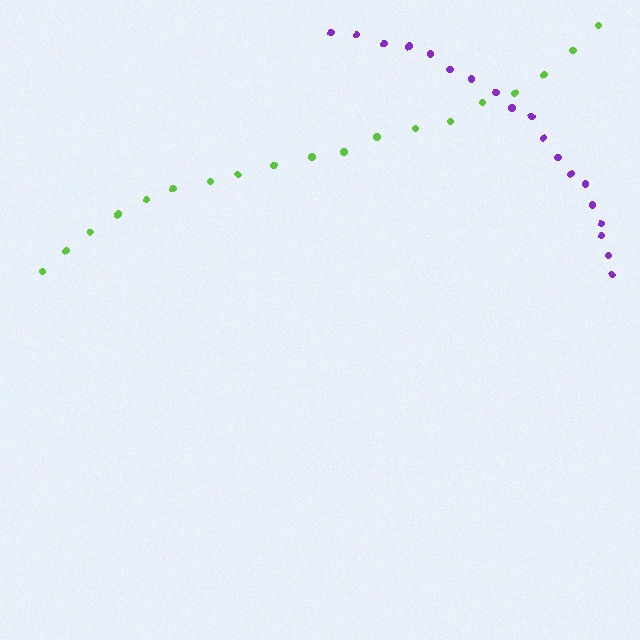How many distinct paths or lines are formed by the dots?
There are 2 distinct paths.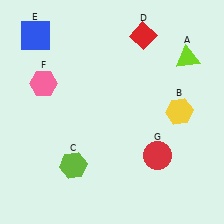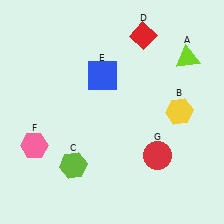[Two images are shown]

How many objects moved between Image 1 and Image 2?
2 objects moved between the two images.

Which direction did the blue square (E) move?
The blue square (E) moved right.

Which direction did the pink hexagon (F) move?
The pink hexagon (F) moved down.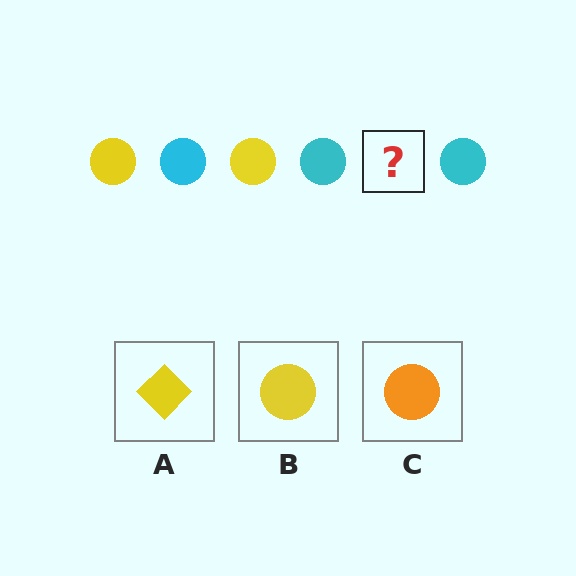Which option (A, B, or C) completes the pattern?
B.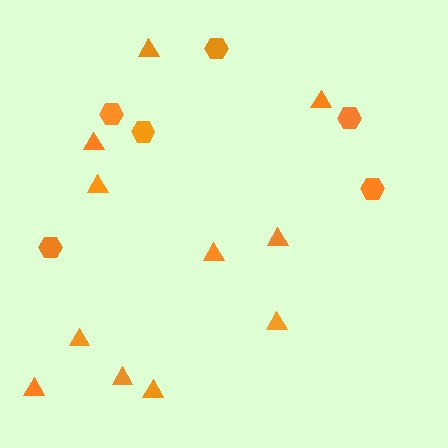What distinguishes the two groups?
There are 2 groups: one group of hexagons (6) and one group of triangles (11).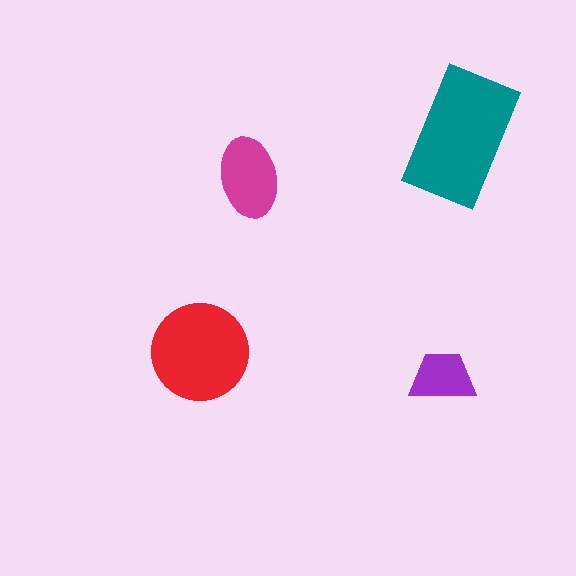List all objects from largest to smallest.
The teal rectangle, the red circle, the magenta ellipse, the purple trapezoid.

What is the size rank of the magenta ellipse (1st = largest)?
3rd.